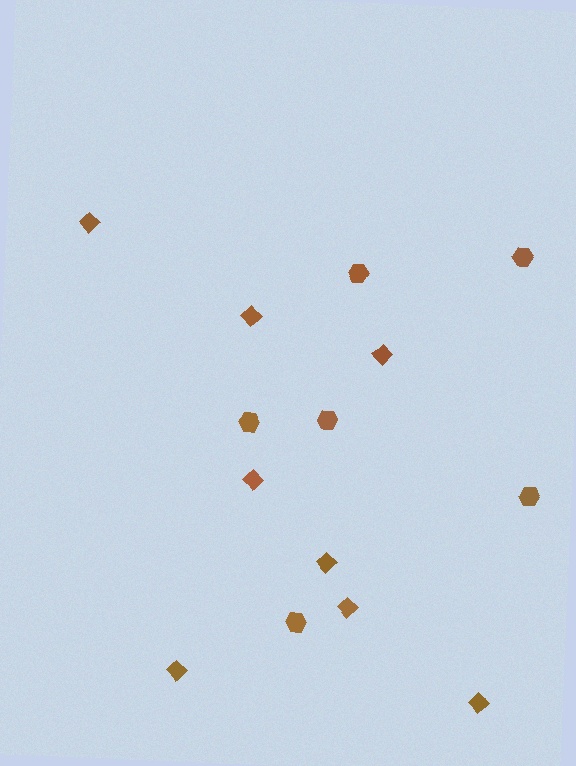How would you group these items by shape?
There are 2 groups: one group of hexagons (6) and one group of diamonds (8).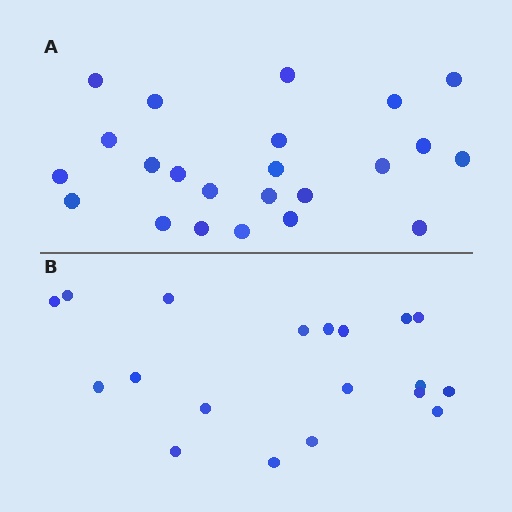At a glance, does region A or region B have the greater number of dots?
Region A (the top region) has more dots.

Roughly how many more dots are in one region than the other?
Region A has about 4 more dots than region B.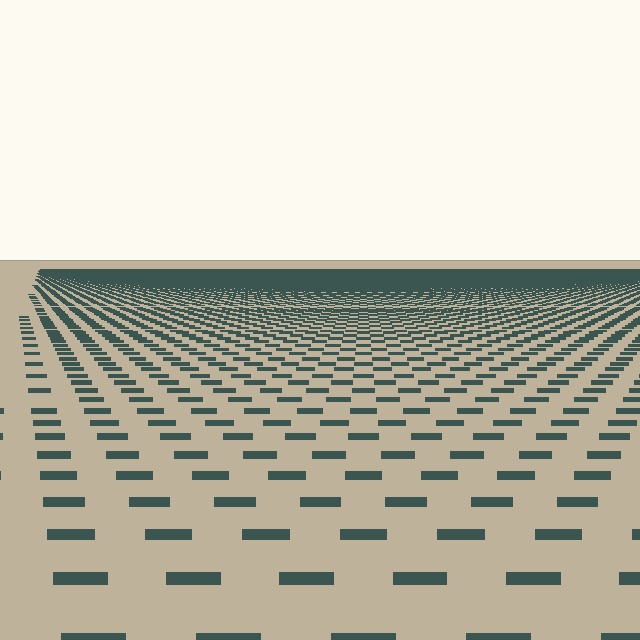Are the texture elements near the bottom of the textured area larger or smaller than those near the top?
Larger. Near the bottom, elements are closer to the viewer and appear at a bigger on-screen size.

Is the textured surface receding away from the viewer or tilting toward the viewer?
The surface is receding away from the viewer. Texture elements get smaller and denser toward the top.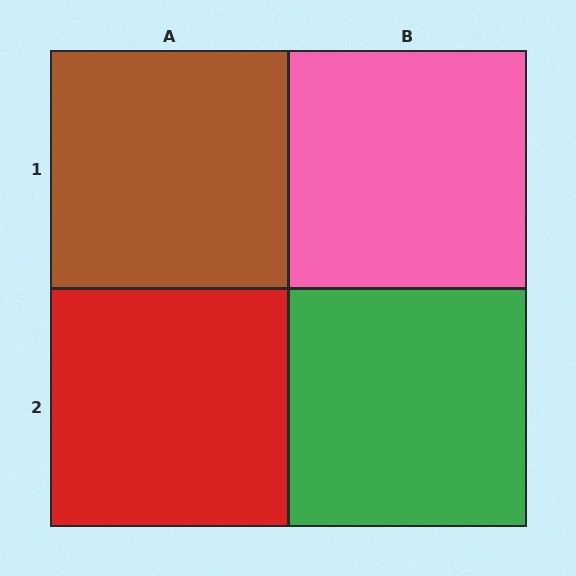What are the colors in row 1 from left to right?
Brown, pink.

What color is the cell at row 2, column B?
Green.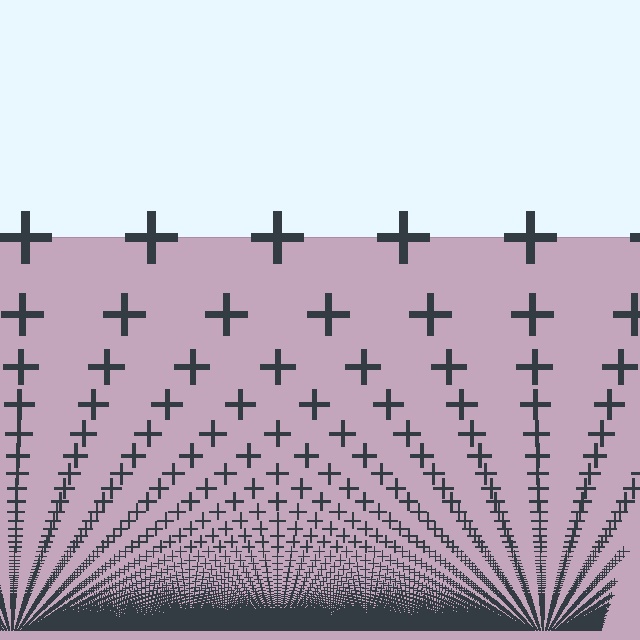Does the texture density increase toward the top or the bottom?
Density increases toward the bottom.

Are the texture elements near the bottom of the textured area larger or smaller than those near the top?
Smaller. The gradient is inverted — elements near the bottom are smaller and denser.